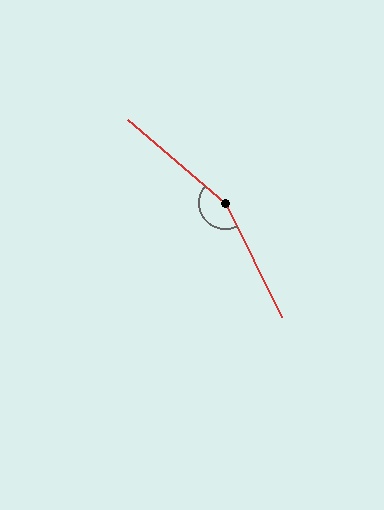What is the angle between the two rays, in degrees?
Approximately 157 degrees.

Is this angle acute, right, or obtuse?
It is obtuse.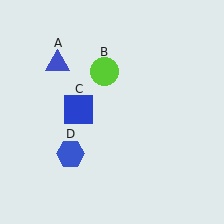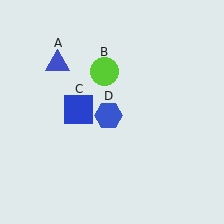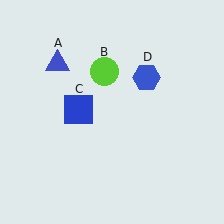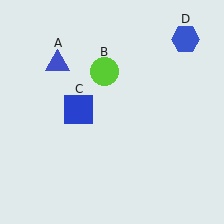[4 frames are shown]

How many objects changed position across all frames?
1 object changed position: blue hexagon (object D).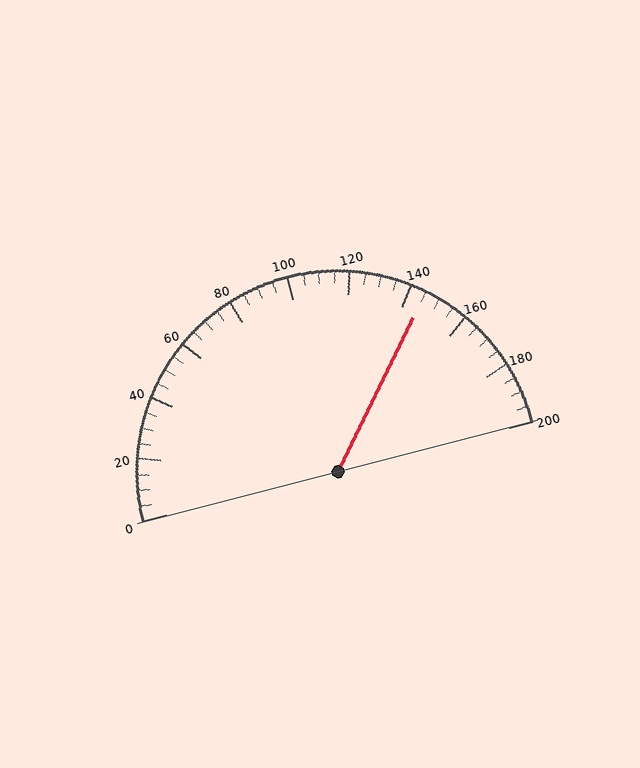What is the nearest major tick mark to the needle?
The nearest major tick mark is 140.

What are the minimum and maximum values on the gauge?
The gauge ranges from 0 to 200.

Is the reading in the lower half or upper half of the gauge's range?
The reading is in the upper half of the range (0 to 200).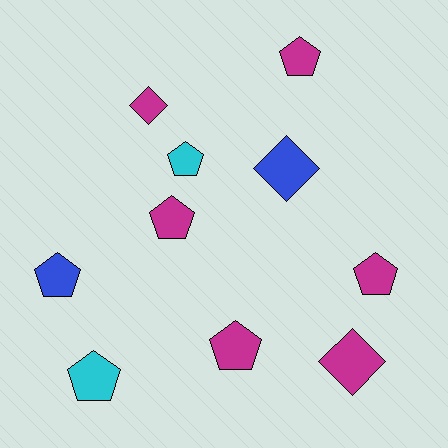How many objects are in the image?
There are 10 objects.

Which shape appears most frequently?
Pentagon, with 7 objects.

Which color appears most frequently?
Magenta, with 6 objects.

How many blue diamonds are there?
There is 1 blue diamond.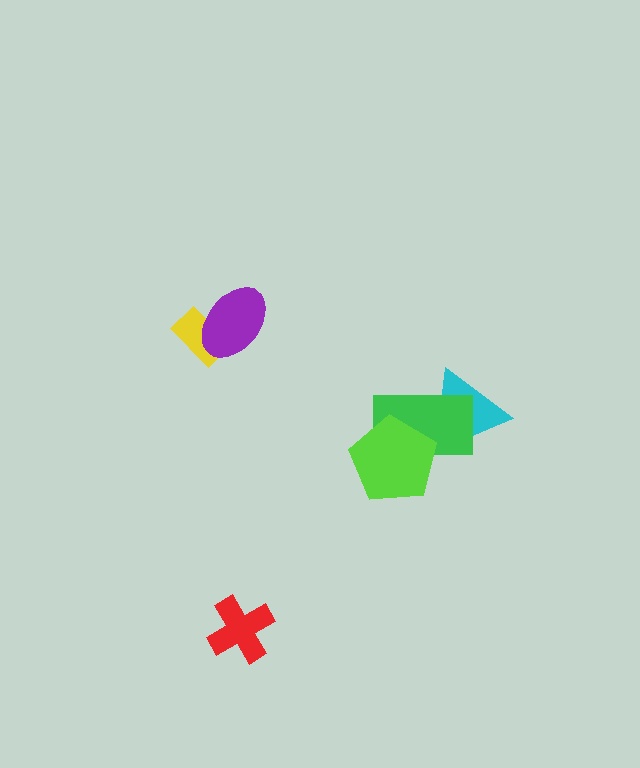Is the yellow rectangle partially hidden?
Yes, it is partially covered by another shape.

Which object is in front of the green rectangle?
The lime pentagon is in front of the green rectangle.